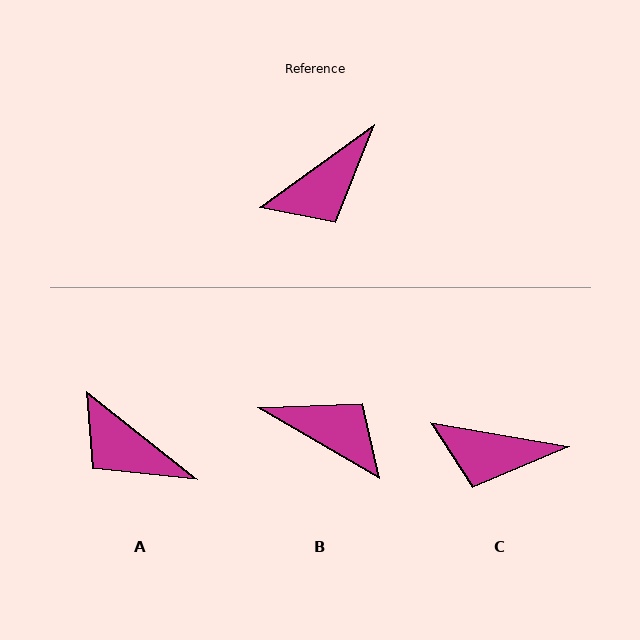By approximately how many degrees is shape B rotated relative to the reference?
Approximately 114 degrees counter-clockwise.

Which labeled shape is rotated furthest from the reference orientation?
B, about 114 degrees away.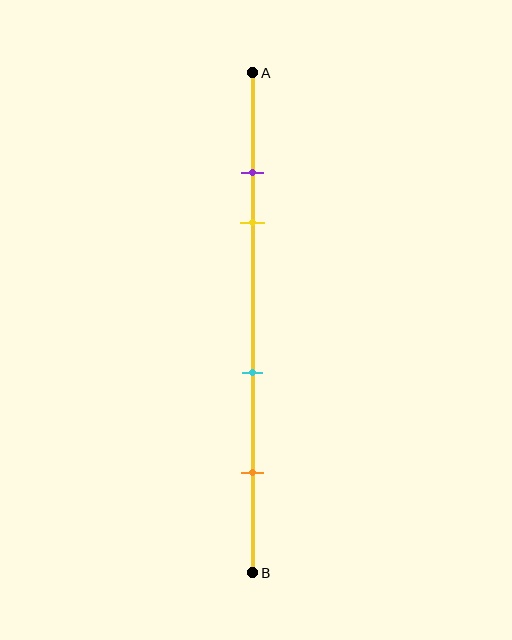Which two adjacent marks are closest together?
The purple and yellow marks are the closest adjacent pair.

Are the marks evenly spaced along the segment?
No, the marks are not evenly spaced.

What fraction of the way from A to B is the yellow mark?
The yellow mark is approximately 30% (0.3) of the way from A to B.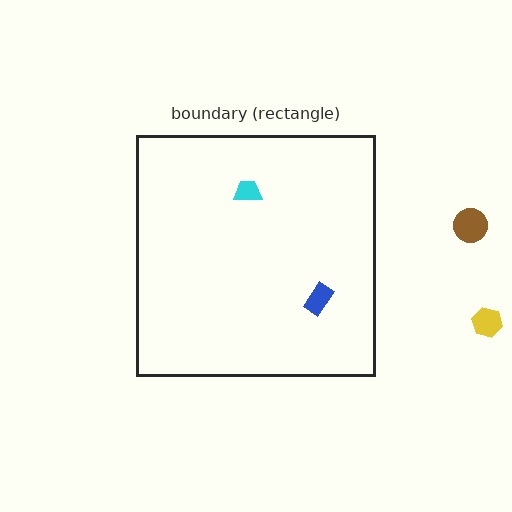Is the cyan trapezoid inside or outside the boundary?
Inside.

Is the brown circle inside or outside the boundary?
Outside.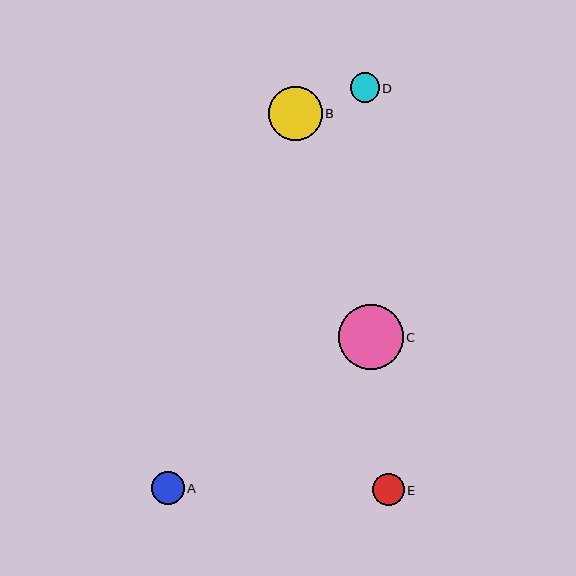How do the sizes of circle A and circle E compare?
Circle A and circle E are approximately the same size.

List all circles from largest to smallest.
From largest to smallest: C, B, A, E, D.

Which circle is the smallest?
Circle D is the smallest with a size of approximately 29 pixels.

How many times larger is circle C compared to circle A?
Circle C is approximately 2.0 times the size of circle A.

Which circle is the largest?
Circle C is the largest with a size of approximately 65 pixels.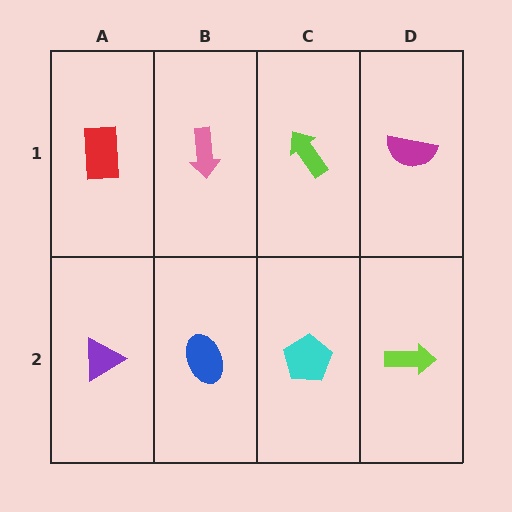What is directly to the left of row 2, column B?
A purple triangle.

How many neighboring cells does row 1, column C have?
3.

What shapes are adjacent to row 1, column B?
A blue ellipse (row 2, column B), a red rectangle (row 1, column A), a lime arrow (row 1, column C).